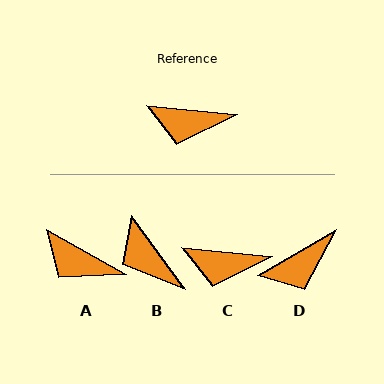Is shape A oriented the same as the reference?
No, it is off by about 24 degrees.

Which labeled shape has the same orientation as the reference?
C.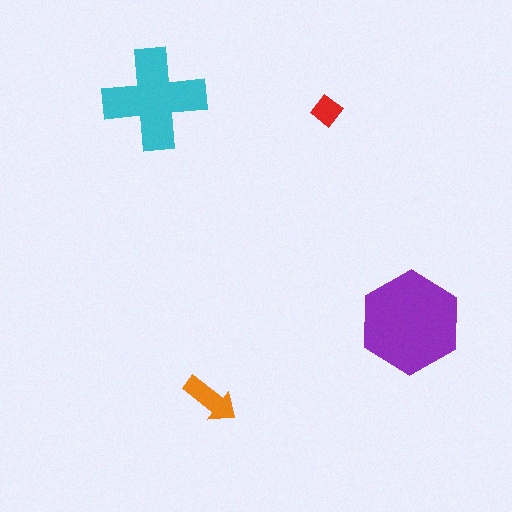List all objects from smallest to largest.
The red diamond, the orange arrow, the cyan cross, the purple hexagon.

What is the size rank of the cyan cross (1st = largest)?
2nd.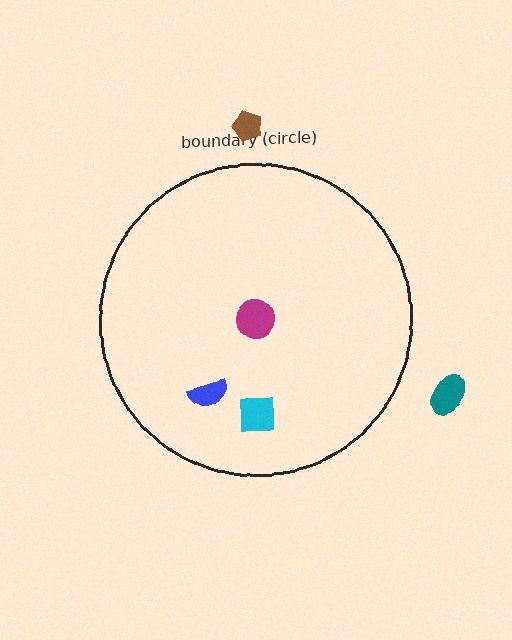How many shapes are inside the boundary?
3 inside, 2 outside.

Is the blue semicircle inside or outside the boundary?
Inside.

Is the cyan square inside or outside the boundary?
Inside.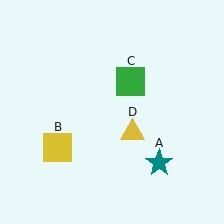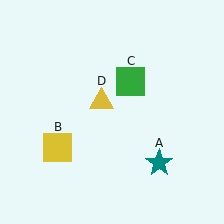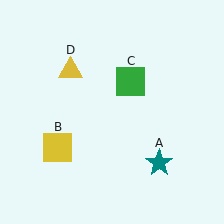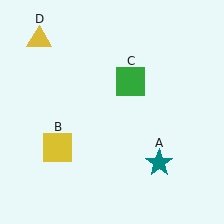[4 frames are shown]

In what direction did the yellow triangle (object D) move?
The yellow triangle (object D) moved up and to the left.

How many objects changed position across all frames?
1 object changed position: yellow triangle (object D).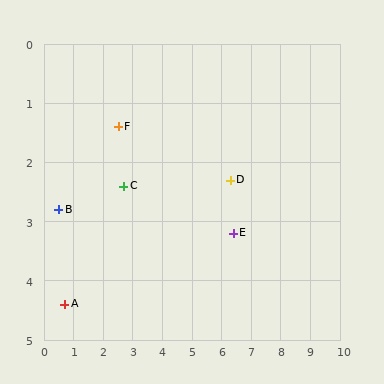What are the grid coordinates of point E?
Point E is at approximately (6.4, 3.2).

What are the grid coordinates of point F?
Point F is at approximately (2.5, 1.4).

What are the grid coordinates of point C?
Point C is at approximately (2.7, 2.4).